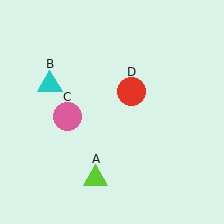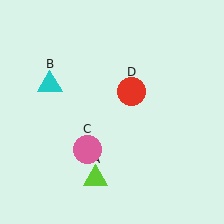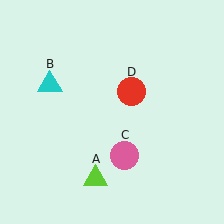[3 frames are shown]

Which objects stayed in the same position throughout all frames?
Lime triangle (object A) and cyan triangle (object B) and red circle (object D) remained stationary.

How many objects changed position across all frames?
1 object changed position: pink circle (object C).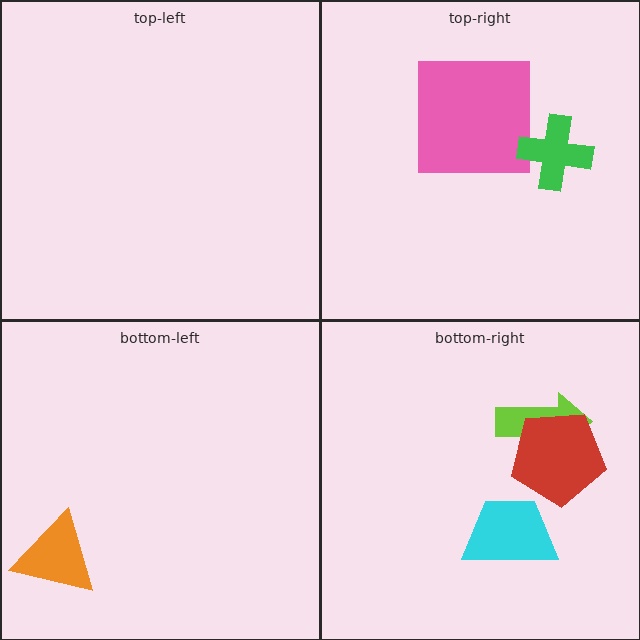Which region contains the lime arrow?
The bottom-right region.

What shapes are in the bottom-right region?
The lime arrow, the cyan trapezoid, the red pentagon.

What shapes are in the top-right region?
The pink square, the green cross.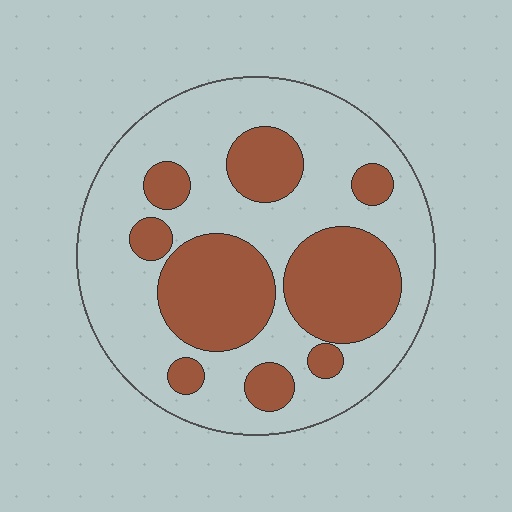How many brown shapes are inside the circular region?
9.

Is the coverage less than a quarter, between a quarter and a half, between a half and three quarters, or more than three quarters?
Between a quarter and a half.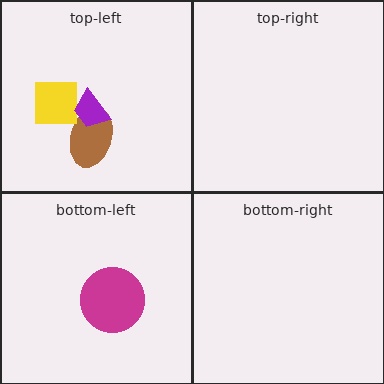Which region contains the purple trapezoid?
The top-left region.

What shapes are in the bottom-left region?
The cyan triangle, the magenta circle.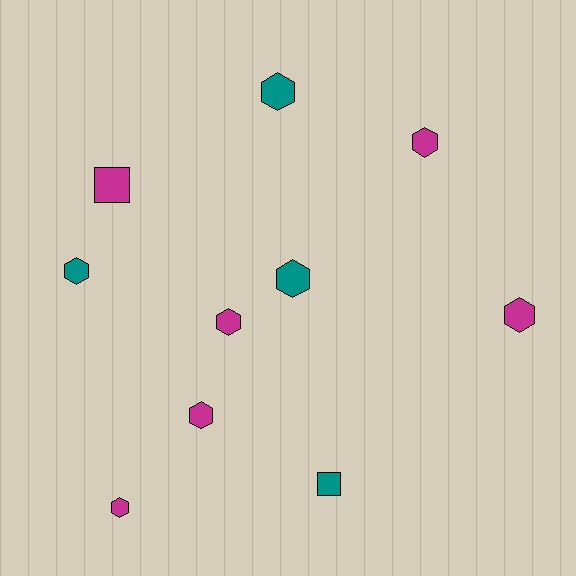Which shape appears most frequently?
Hexagon, with 8 objects.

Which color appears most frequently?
Magenta, with 6 objects.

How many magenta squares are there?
There is 1 magenta square.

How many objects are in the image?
There are 10 objects.